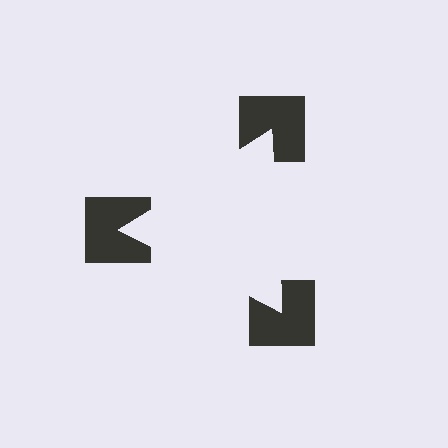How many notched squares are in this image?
There are 3 — one at each vertex of the illusory triangle.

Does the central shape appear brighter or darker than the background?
It typically appears slightly brighter than the background, even though no actual brightness change is drawn.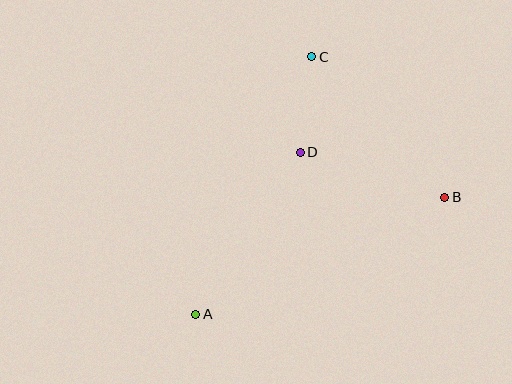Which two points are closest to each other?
Points C and D are closest to each other.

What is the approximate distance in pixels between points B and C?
The distance between B and C is approximately 194 pixels.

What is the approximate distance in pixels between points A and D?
The distance between A and D is approximately 192 pixels.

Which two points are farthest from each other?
Points A and C are farthest from each other.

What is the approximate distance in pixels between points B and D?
The distance between B and D is approximately 152 pixels.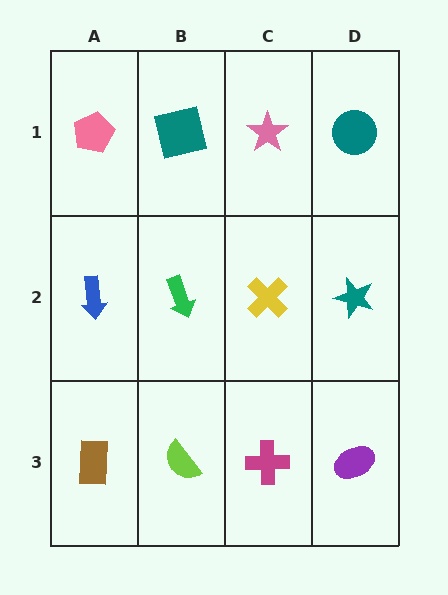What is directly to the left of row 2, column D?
A yellow cross.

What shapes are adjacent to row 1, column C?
A yellow cross (row 2, column C), a teal square (row 1, column B), a teal circle (row 1, column D).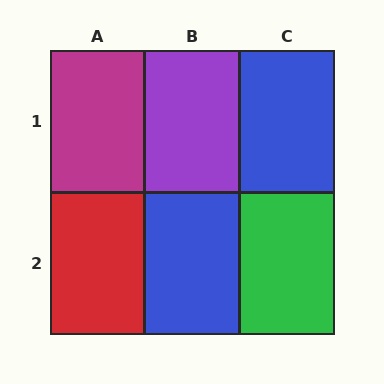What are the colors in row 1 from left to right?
Magenta, purple, blue.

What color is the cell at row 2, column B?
Blue.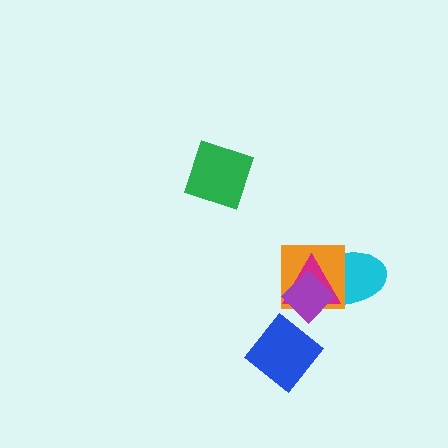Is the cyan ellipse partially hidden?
Yes, it is partially covered by another shape.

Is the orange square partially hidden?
Yes, it is partially covered by another shape.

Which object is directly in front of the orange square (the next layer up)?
The magenta triangle is directly in front of the orange square.